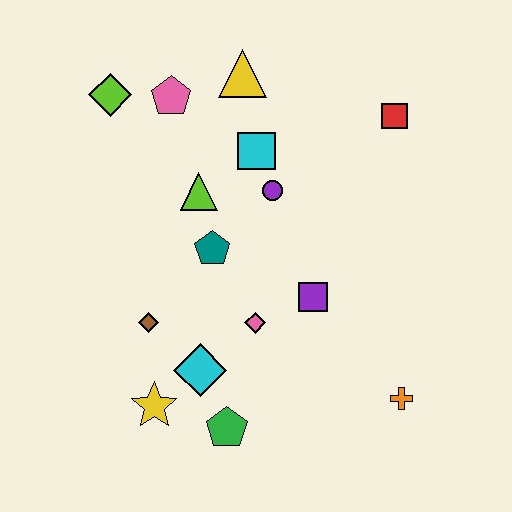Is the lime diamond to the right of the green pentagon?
No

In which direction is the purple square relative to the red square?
The purple square is below the red square.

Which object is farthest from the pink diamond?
The lime diamond is farthest from the pink diamond.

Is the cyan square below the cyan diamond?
No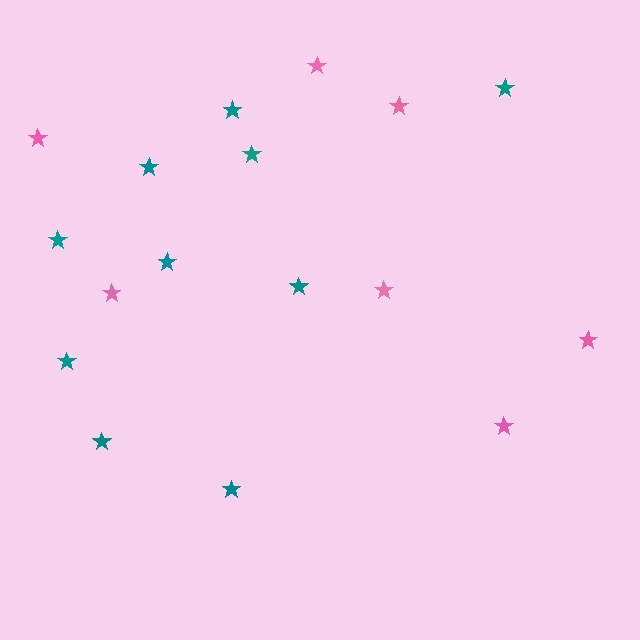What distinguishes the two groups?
There are 2 groups: one group of teal stars (10) and one group of pink stars (7).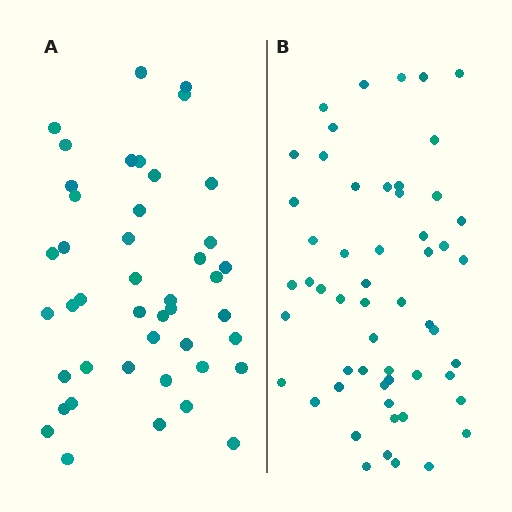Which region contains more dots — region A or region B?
Region B (the right region) has more dots.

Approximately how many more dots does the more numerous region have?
Region B has roughly 12 or so more dots than region A.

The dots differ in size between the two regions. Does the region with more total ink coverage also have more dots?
No. Region A has more total ink coverage because its dots are larger, but region B actually contains more individual dots. Total area can be misleading — the number of items is what matters here.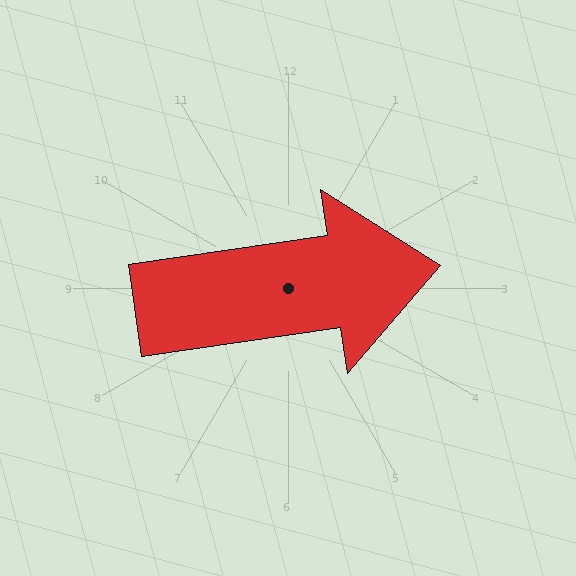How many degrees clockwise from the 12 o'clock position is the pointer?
Approximately 82 degrees.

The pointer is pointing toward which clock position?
Roughly 3 o'clock.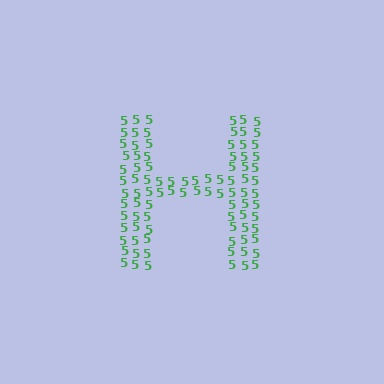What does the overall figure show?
The overall figure shows the letter H.